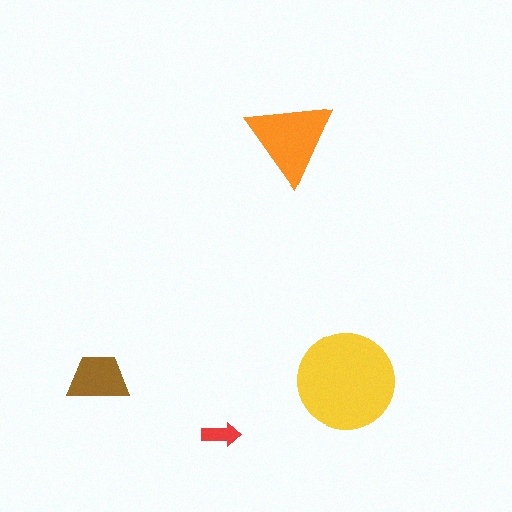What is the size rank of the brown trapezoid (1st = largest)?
3rd.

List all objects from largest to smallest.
The yellow circle, the orange triangle, the brown trapezoid, the red arrow.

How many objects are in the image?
There are 4 objects in the image.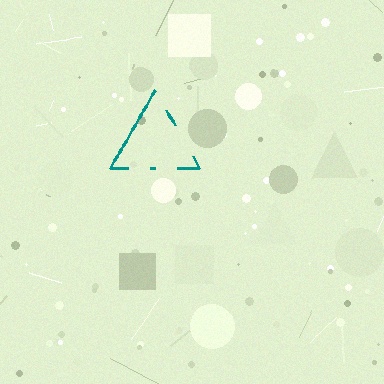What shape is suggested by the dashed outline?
The dashed outline suggests a triangle.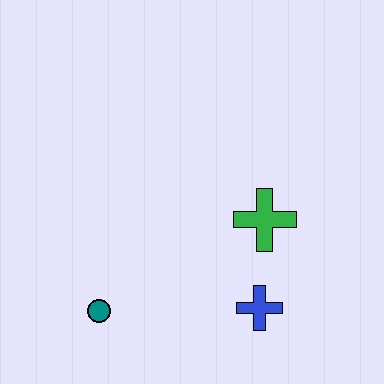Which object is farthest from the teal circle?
The green cross is farthest from the teal circle.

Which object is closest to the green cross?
The blue cross is closest to the green cross.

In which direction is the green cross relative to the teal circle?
The green cross is to the right of the teal circle.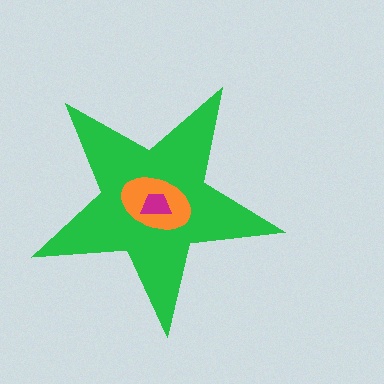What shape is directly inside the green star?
The orange ellipse.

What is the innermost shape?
The magenta trapezoid.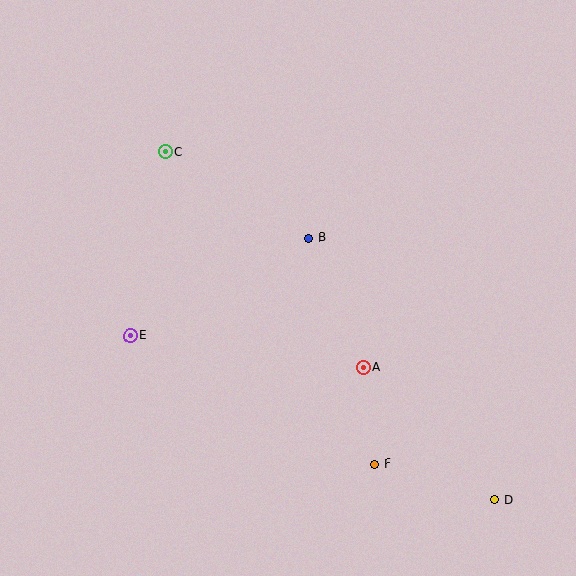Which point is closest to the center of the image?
Point B at (309, 238) is closest to the center.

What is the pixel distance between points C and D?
The distance between C and D is 479 pixels.